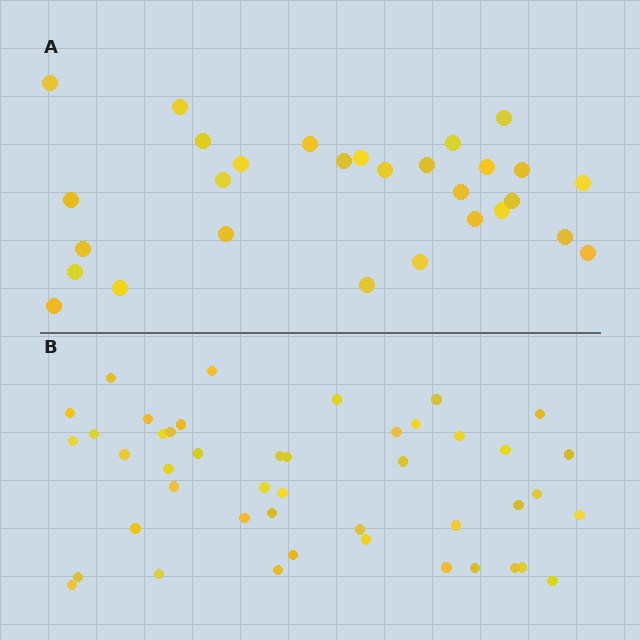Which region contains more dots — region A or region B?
Region B (the bottom region) has more dots.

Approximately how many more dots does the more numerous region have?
Region B has approximately 15 more dots than region A.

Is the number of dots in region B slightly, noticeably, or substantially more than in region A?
Region B has substantially more. The ratio is roughly 1.6 to 1.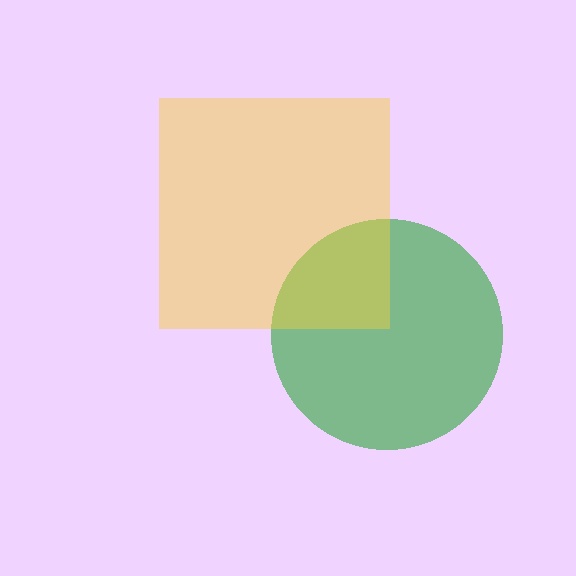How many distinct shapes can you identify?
There are 2 distinct shapes: a green circle, a yellow square.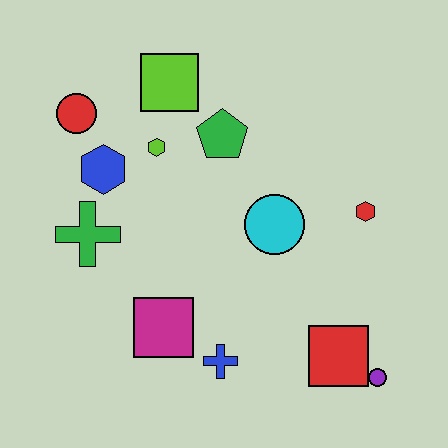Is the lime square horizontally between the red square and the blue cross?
No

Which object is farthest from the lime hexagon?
The purple circle is farthest from the lime hexagon.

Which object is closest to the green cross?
The blue hexagon is closest to the green cross.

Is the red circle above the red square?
Yes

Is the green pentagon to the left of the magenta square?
No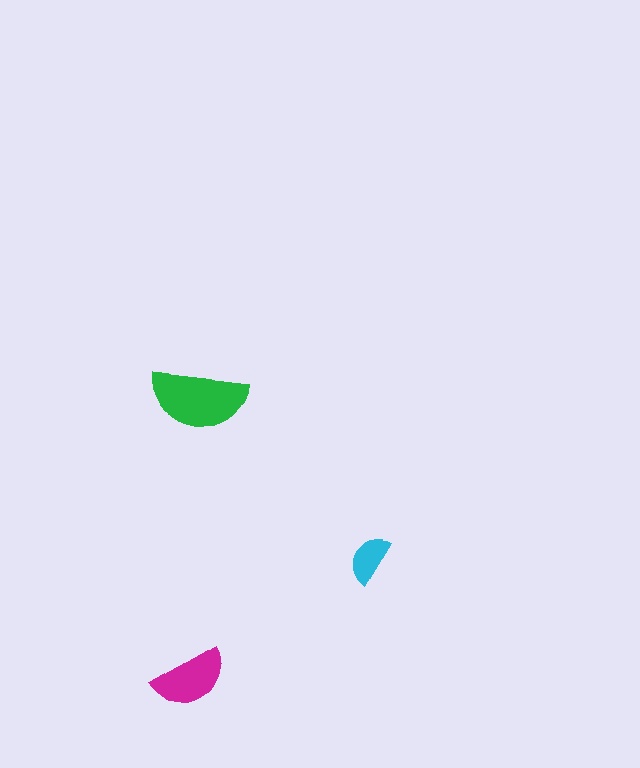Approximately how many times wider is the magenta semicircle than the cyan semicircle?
About 1.5 times wider.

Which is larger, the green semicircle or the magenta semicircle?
The green one.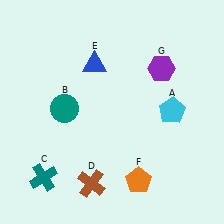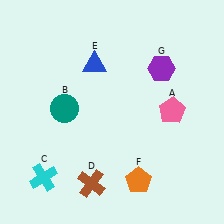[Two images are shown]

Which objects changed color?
A changed from cyan to pink. C changed from teal to cyan.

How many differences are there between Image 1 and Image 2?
There are 2 differences between the two images.